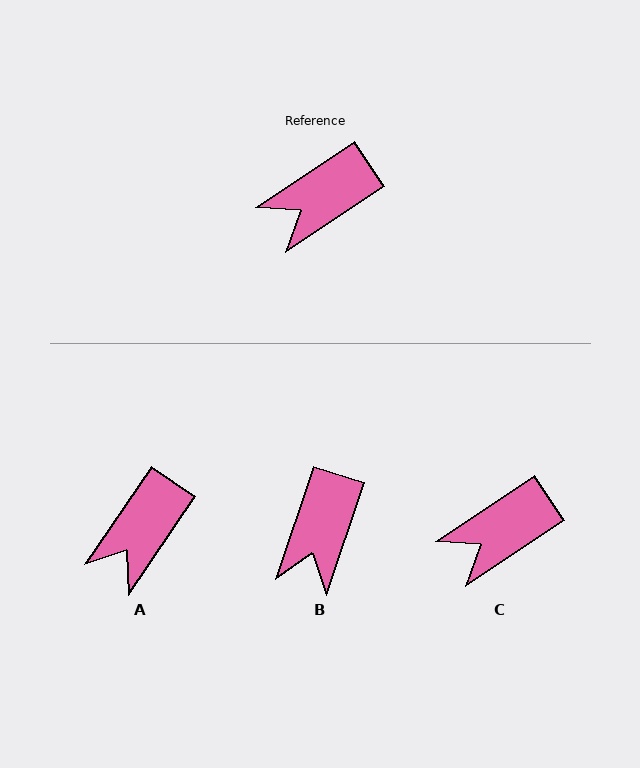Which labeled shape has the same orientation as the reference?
C.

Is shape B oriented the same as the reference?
No, it is off by about 38 degrees.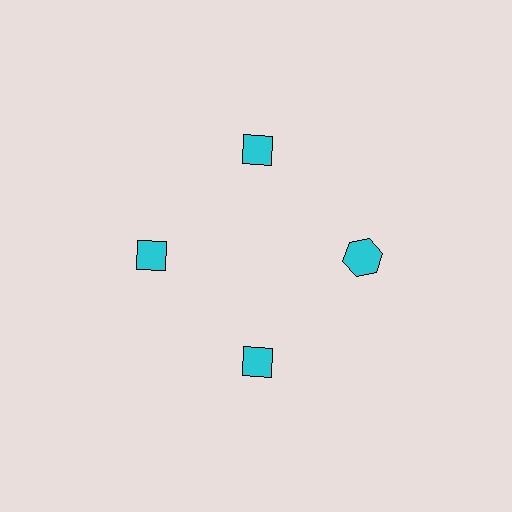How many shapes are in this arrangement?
There are 4 shapes arranged in a ring pattern.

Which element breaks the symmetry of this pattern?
The cyan hexagon at roughly the 3 o'clock position breaks the symmetry. All other shapes are cyan diamonds.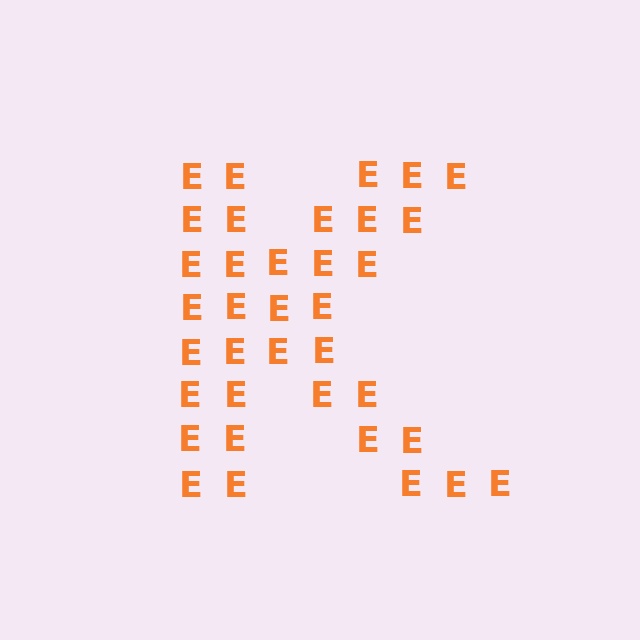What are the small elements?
The small elements are letter E's.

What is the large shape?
The large shape is the letter K.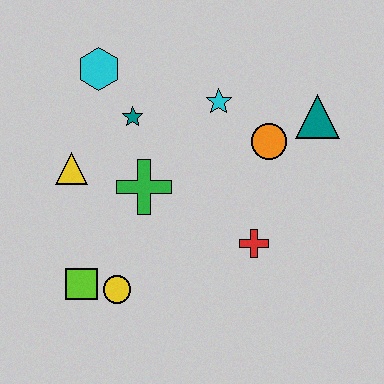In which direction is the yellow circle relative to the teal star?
The yellow circle is below the teal star.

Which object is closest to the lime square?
The yellow circle is closest to the lime square.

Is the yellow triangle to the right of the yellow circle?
No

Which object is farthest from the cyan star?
The lime square is farthest from the cyan star.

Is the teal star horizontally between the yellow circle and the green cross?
Yes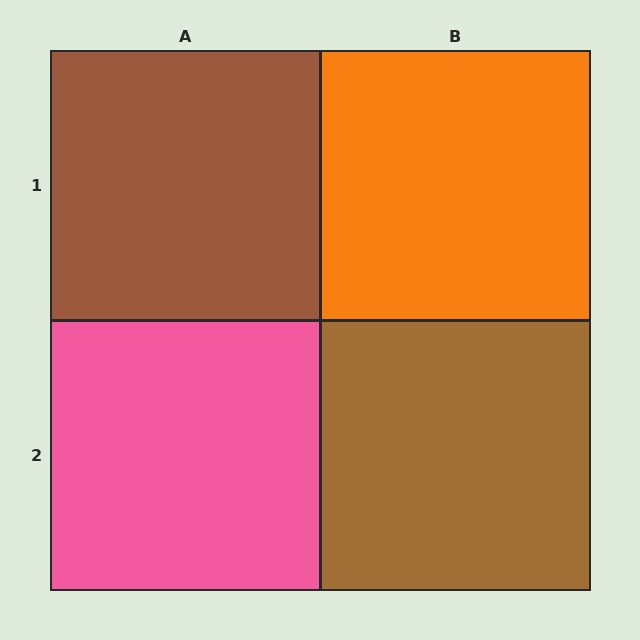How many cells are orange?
1 cell is orange.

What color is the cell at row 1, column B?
Orange.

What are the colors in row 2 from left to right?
Pink, brown.